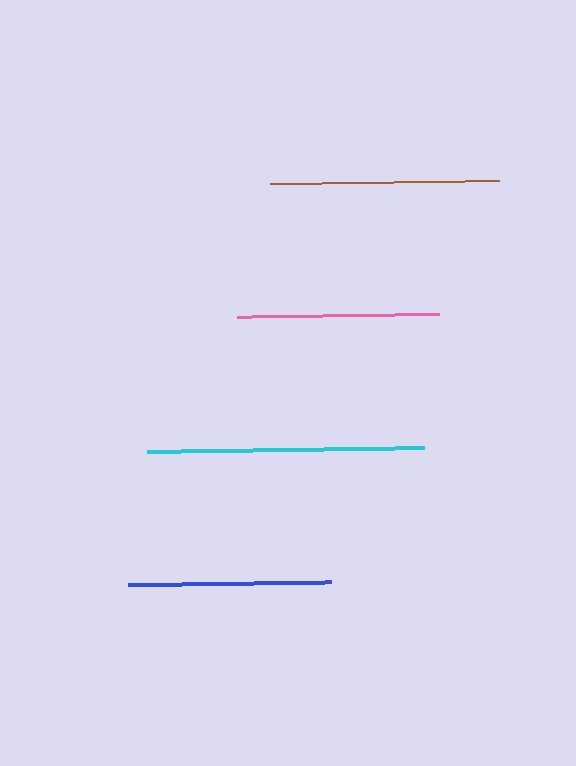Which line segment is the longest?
The cyan line is the longest at approximately 276 pixels.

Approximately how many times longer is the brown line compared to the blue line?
The brown line is approximately 1.1 times the length of the blue line.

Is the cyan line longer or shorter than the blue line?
The cyan line is longer than the blue line.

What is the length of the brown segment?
The brown segment is approximately 229 pixels long.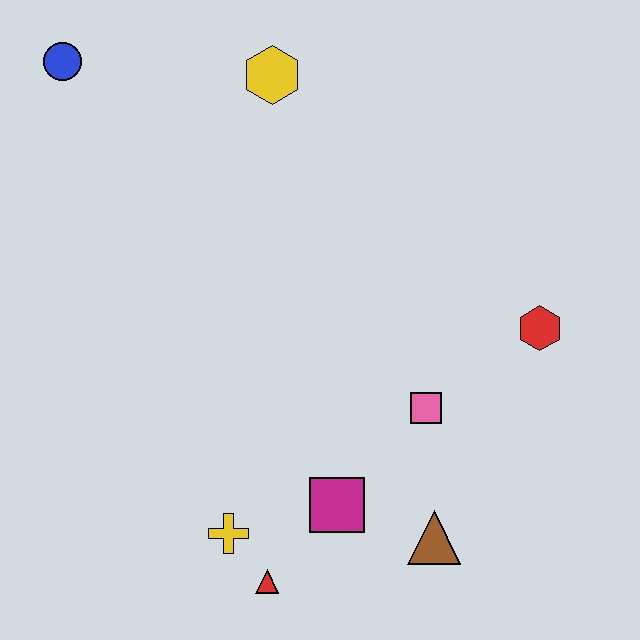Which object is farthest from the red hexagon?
The blue circle is farthest from the red hexagon.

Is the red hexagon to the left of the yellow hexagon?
No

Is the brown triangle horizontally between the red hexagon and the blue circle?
Yes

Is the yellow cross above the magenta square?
No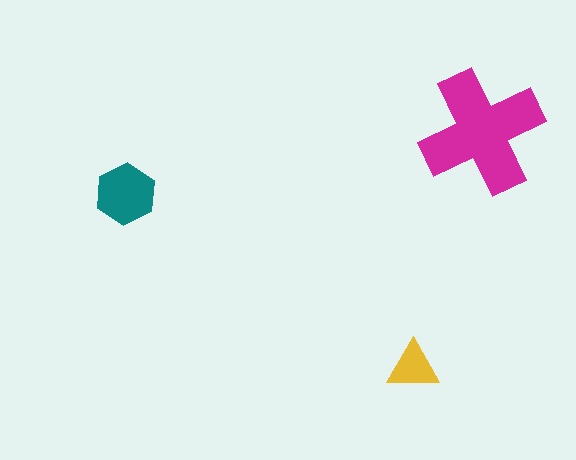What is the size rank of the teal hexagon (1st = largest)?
2nd.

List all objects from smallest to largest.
The yellow triangle, the teal hexagon, the magenta cross.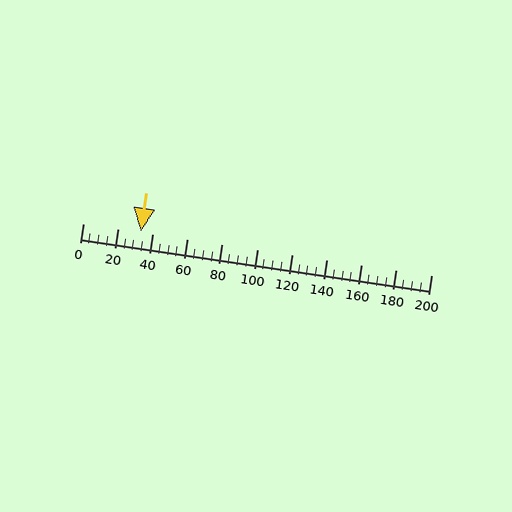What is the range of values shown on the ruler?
The ruler shows values from 0 to 200.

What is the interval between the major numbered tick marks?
The major tick marks are spaced 20 units apart.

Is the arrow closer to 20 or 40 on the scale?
The arrow is closer to 40.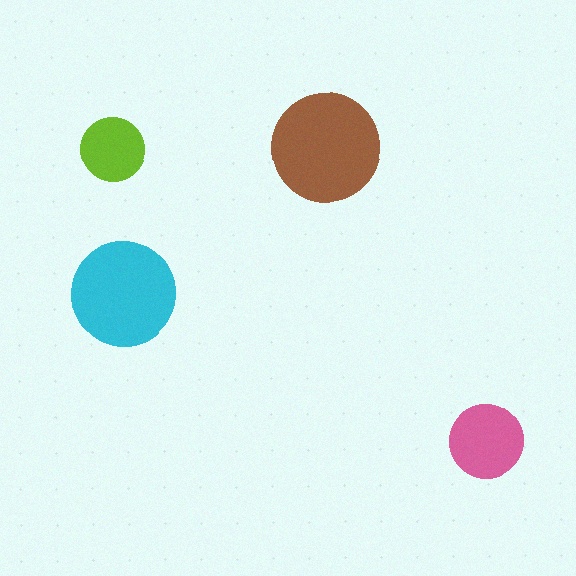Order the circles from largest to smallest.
the brown one, the cyan one, the pink one, the lime one.